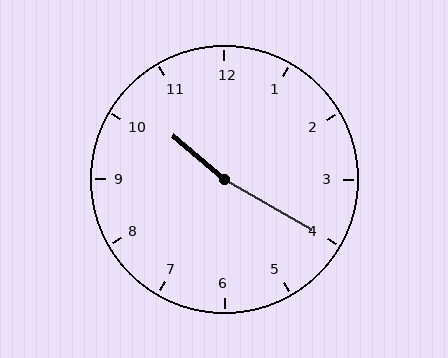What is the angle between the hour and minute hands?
Approximately 170 degrees.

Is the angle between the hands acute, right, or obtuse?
It is obtuse.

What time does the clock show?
10:20.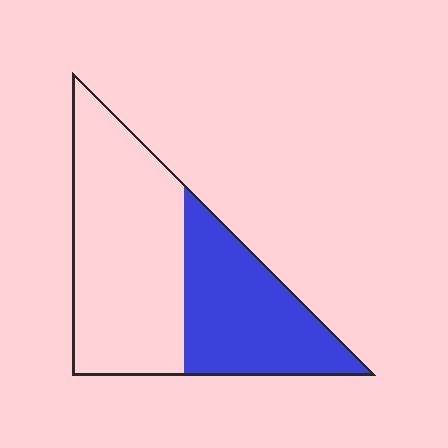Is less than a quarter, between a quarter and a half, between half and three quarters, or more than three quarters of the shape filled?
Between a quarter and a half.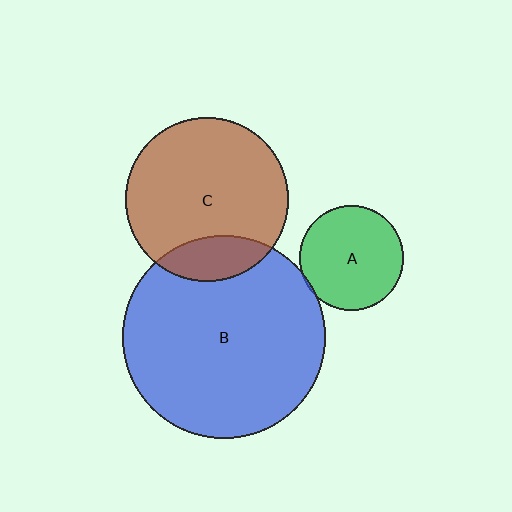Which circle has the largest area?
Circle B (blue).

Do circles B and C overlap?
Yes.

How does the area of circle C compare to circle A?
Approximately 2.5 times.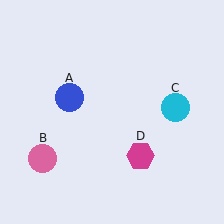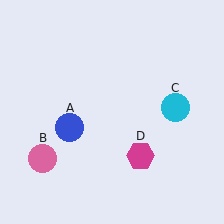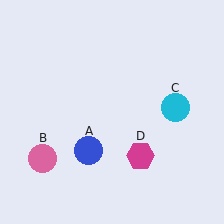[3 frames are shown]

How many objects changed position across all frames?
1 object changed position: blue circle (object A).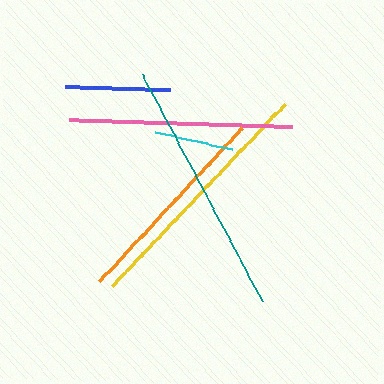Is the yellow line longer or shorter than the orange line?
The yellow line is longer than the orange line.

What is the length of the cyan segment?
The cyan segment is approximately 79 pixels long.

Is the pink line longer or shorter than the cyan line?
The pink line is longer than the cyan line.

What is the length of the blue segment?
The blue segment is approximately 105 pixels long.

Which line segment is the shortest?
The cyan line is the shortest at approximately 79 pixels.